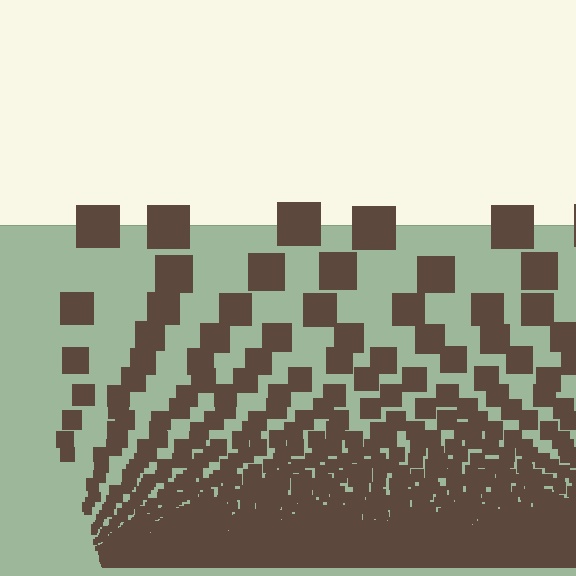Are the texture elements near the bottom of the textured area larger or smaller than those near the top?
Smaller. The gradient is inverted — elements near the bottom are smaller and denser.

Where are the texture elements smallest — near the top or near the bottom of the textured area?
Near the bottom.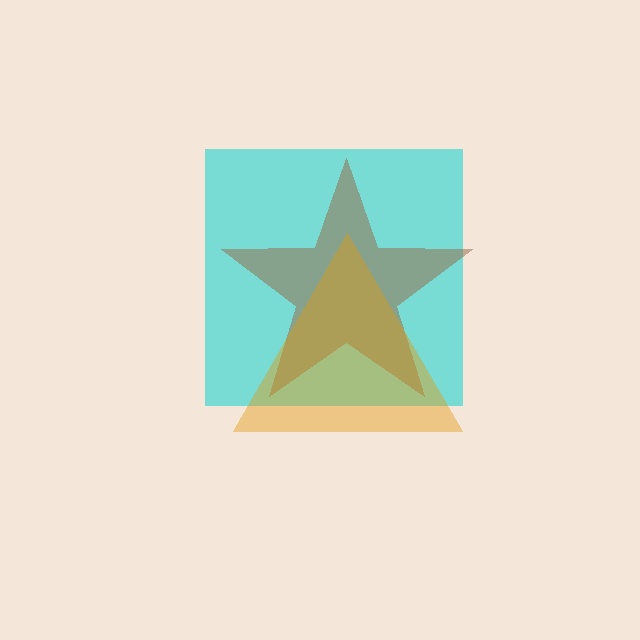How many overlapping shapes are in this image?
There are 3 overlapping shapes in the image.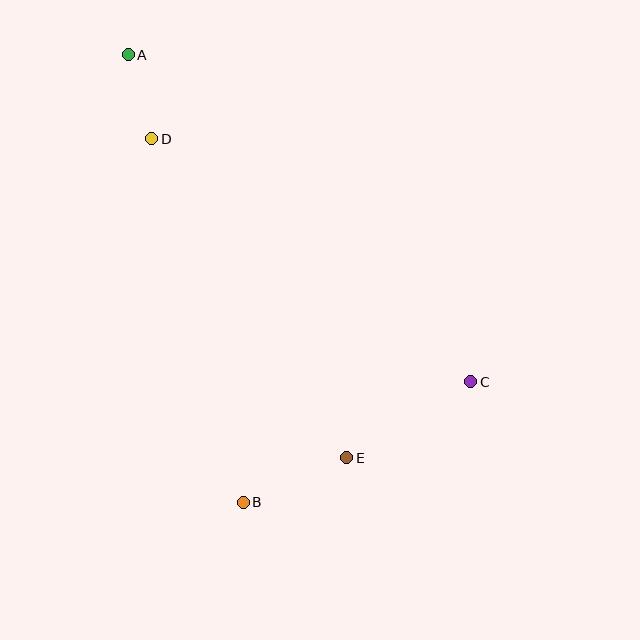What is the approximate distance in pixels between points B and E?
The distance between B and E is approximately 113 pixels.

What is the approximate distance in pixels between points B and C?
The distance between B and C is approximately 257 pixels.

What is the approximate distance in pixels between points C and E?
The distance between C and E is approximately 145 pixels.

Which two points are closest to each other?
Points A and D are closest to each other.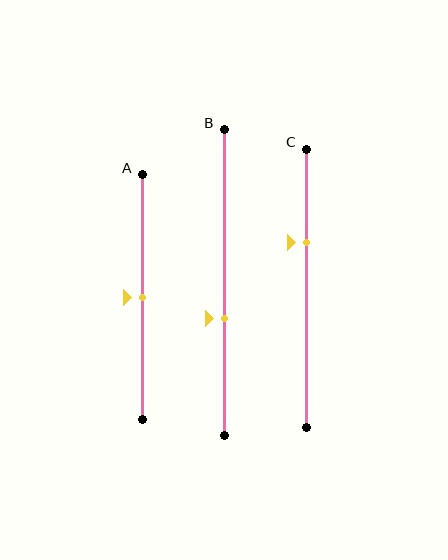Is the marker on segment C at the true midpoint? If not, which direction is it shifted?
No, the marker on segment C is shifted upward by about 17% of the segment length.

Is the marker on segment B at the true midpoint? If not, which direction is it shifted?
No, the marker on segment B is shifted downward by about 12% of the segment length.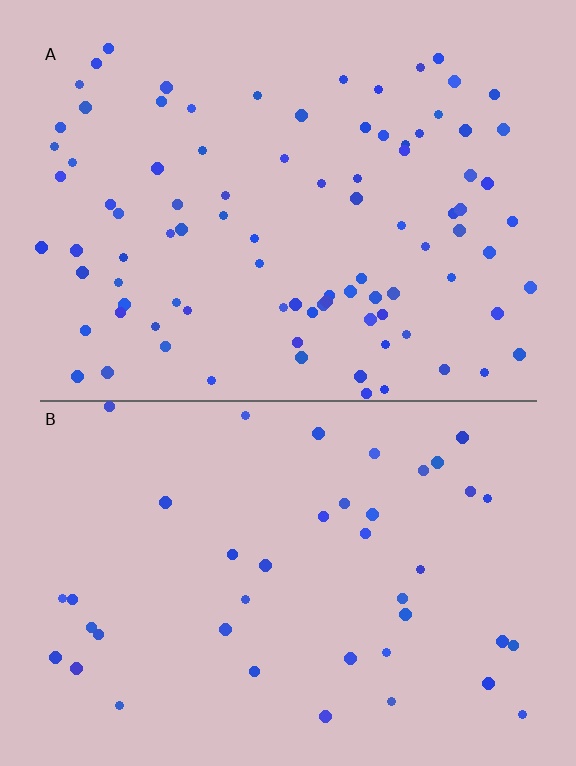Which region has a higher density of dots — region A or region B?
A (the top).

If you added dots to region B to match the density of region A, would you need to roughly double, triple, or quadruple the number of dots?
Approximately double.